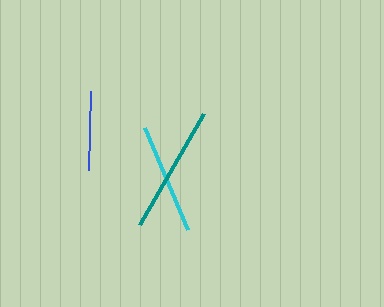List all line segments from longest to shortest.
From longest to shortest: teal, cyan, blue.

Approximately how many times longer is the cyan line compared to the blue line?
The cyan line is approximately 1.4 times the length of the blue line.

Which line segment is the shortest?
The blue line is the shortest at approximately 79 pixels.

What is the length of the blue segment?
The blue segment is approximately 79 pixels long.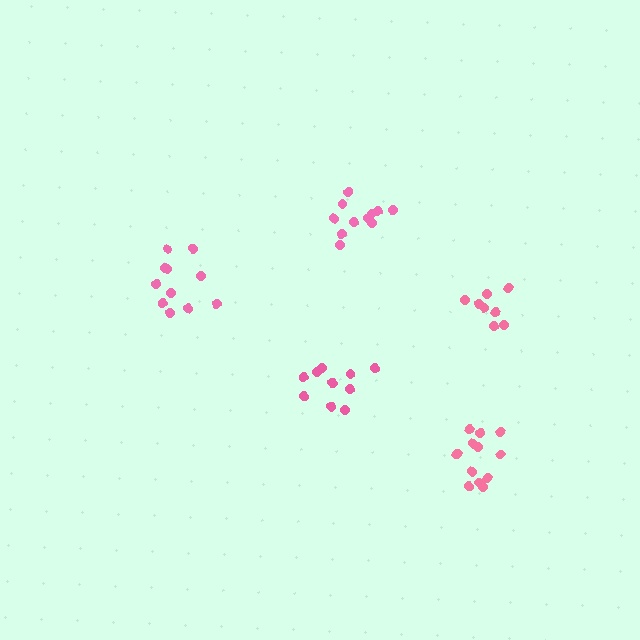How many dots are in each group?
Group 1: 11 dots, Group 2: 11 dots, Group 3: 8 dots, Group 4: 11 dots, Group 5: 13 dots (54 total).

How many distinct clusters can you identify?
There are 5 distinct clusters.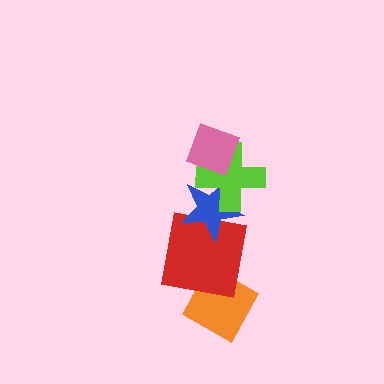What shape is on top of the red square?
The blue star is on top of the red square.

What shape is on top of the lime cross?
The pink diamond is on top of the lime cross.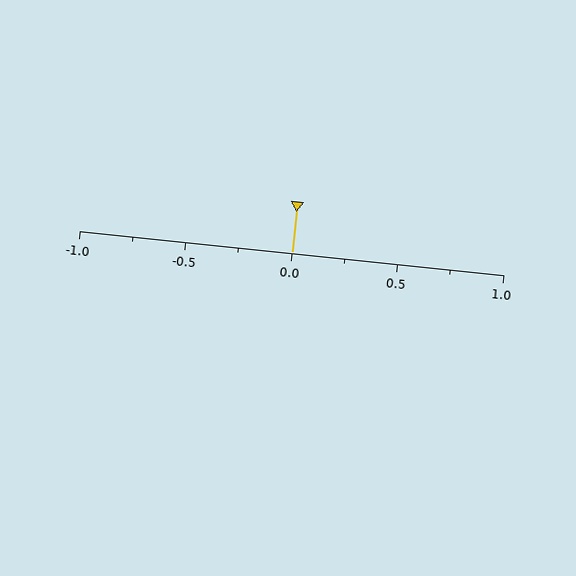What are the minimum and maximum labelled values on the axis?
The axis runs from -1.0 to 1.0.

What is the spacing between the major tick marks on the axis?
The major ticks are spaced 0.5 apart.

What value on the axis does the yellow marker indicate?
The marker indicates approximately 0.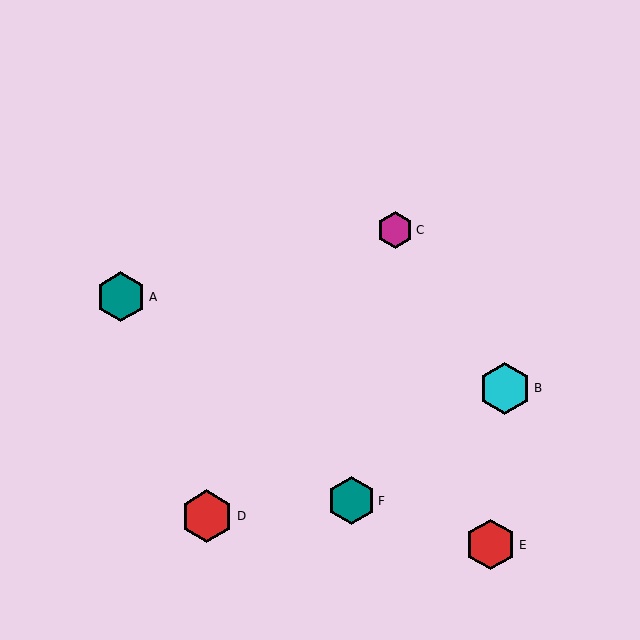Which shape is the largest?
The red hexagon (labeled D) is the largest.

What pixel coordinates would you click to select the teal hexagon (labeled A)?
Click at (121, 297) to select the teal hexagon A.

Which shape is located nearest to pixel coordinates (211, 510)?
The red hexagon (labeled D) at (207, 516) is nearest to that location.